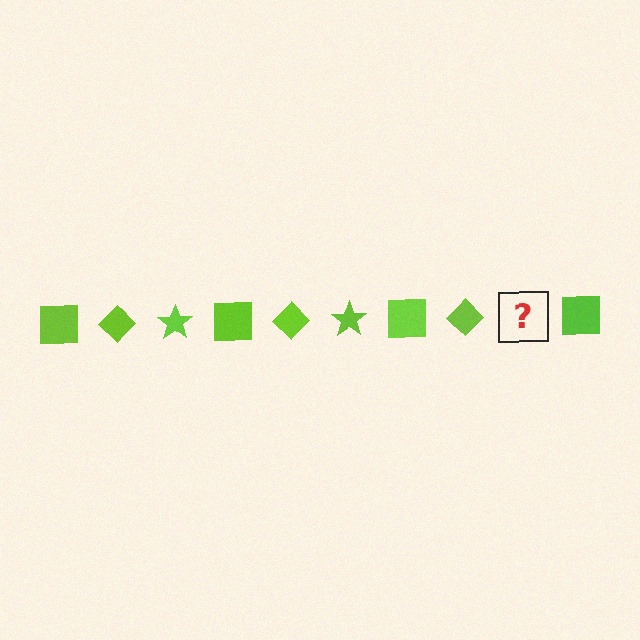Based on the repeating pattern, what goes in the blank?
The blank should be a lime star.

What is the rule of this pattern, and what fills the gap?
The rule is that the pattern cycles through square, diamond, star shapes in lime. The gap should be filled with a lime star.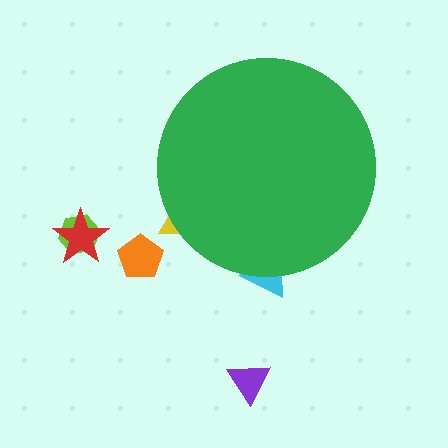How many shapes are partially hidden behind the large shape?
2 shapes are partially hidden.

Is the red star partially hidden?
No, the red star is fully visible.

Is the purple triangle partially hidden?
No, the purple triangle is fully visible.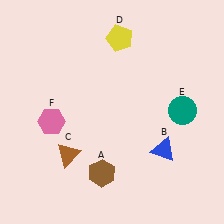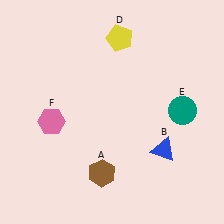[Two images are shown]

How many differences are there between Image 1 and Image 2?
There is 1 difference between the two images.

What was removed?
The brown triangle (C) was removed in Image 2.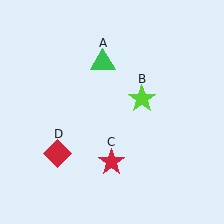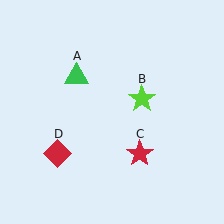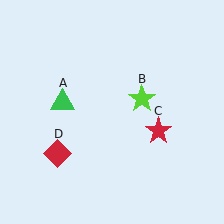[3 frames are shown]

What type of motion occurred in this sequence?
The green triangle (object A), red star (object C) rotated counterclockwise around the center of the scene.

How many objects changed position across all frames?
2 objects changed position: green triangle (object A), red star (object C).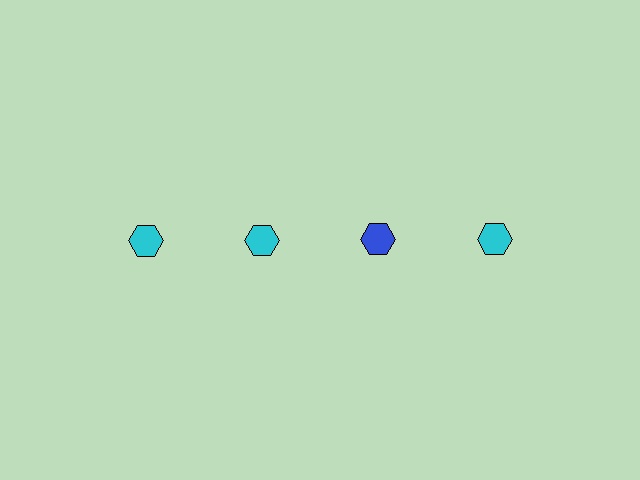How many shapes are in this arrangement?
There are 4 shapes arranged in a grid pattern.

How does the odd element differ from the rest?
It has a different color: blue instead of cyan.